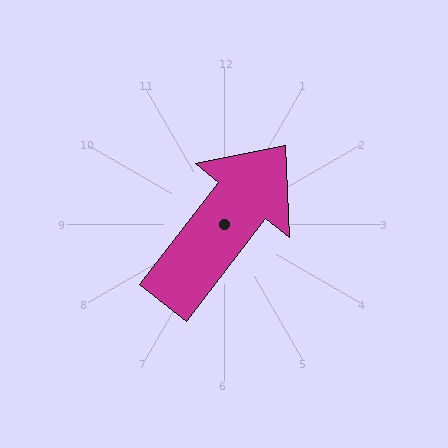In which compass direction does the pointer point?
Northeast.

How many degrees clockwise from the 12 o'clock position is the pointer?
Approximately 38 degrees.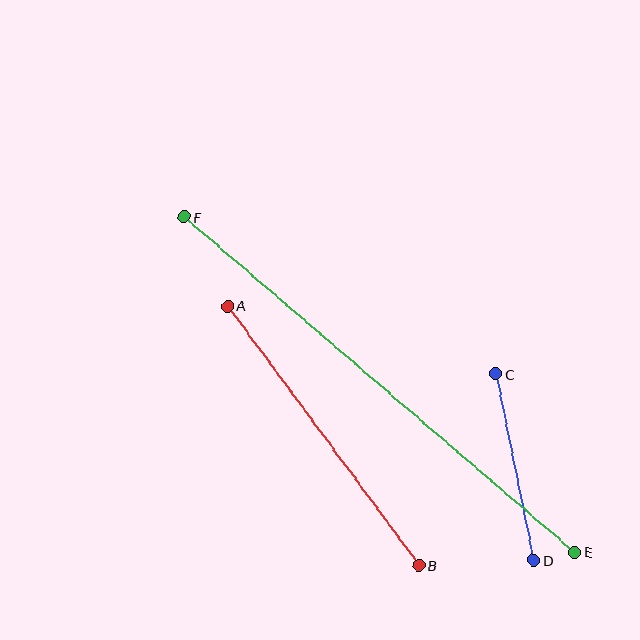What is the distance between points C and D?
The distance is approximately 190 pixels.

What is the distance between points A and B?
The distance is approximately 323 pixels.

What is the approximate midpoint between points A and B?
The midpoint is at approximately (323, 436) pixels.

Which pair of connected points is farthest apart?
Points E and F are farthest apart.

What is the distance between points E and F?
The distance is approximately 515 pixels.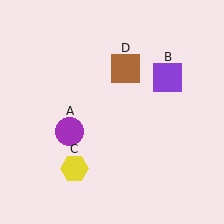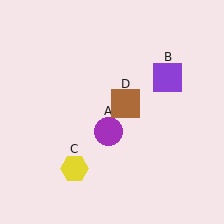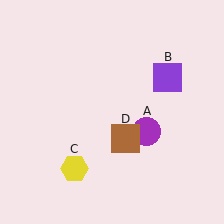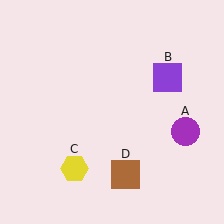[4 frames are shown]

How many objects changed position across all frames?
2 objects changed position: purple circle (object A), brown square (object D).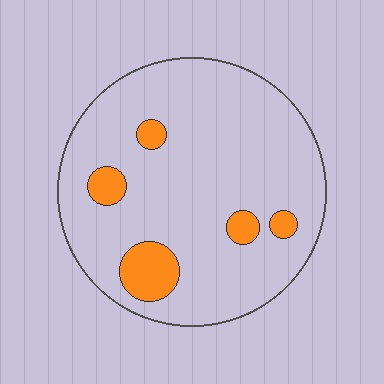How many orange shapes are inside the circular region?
5.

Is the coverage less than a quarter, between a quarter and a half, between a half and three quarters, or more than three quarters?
Less than a quarter.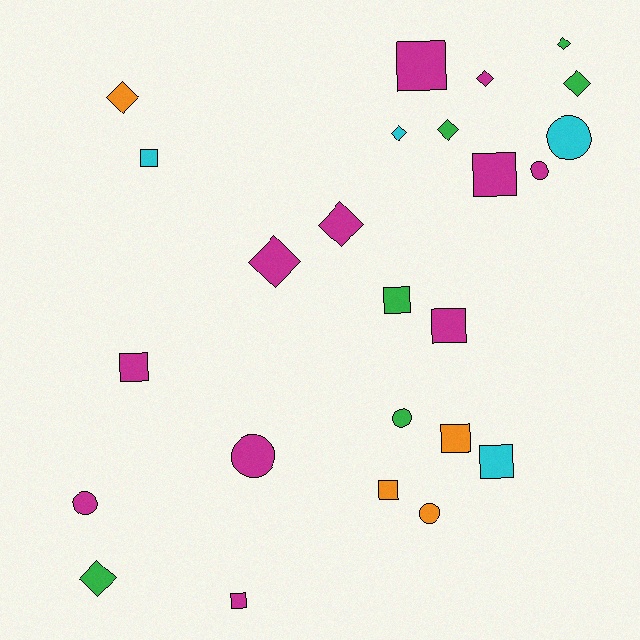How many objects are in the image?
There are 25 objects.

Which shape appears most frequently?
Square, with 10 objects.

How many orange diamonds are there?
There is 1 orange diamond.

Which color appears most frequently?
Magenta, with 11 objects.